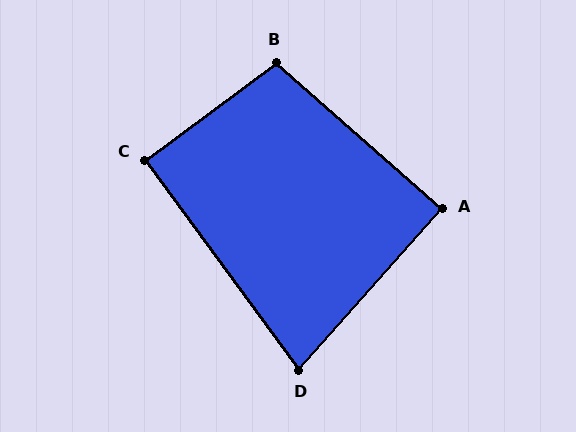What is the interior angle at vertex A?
Approximately 90 degrees (approximately right).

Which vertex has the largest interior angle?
B, at approximately 102 degrees.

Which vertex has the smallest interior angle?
D, at approximately 78 degrees.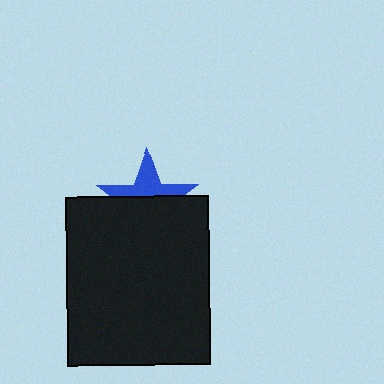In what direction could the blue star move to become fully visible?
The blue star could move up. That would shift it out from behind the black rectangle entirely.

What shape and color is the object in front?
The object in front is a black rectangle.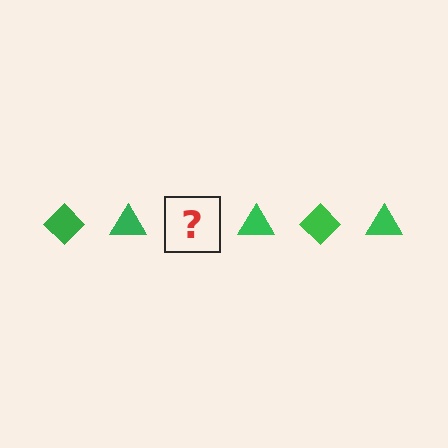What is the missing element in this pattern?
The missing element is a green diamond.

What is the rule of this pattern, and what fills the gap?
The rule is that the pattern cycles through diamond, triangle shapes in green. The gap should be filled with a green diamond.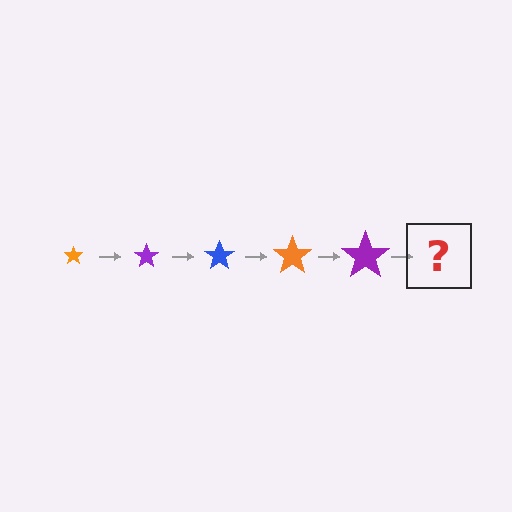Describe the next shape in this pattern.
It should be a blue star, larger than the previous one.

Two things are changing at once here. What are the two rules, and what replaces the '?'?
The two rules are that the star grows larger each step and the color cycles through orange, purple, and blue. The '?' should be a blue star, larger than the previous one.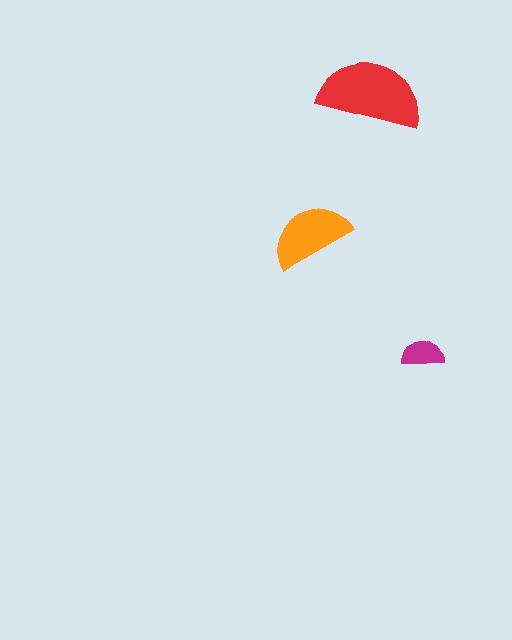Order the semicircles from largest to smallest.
the red one, the orange one, the magenta one.